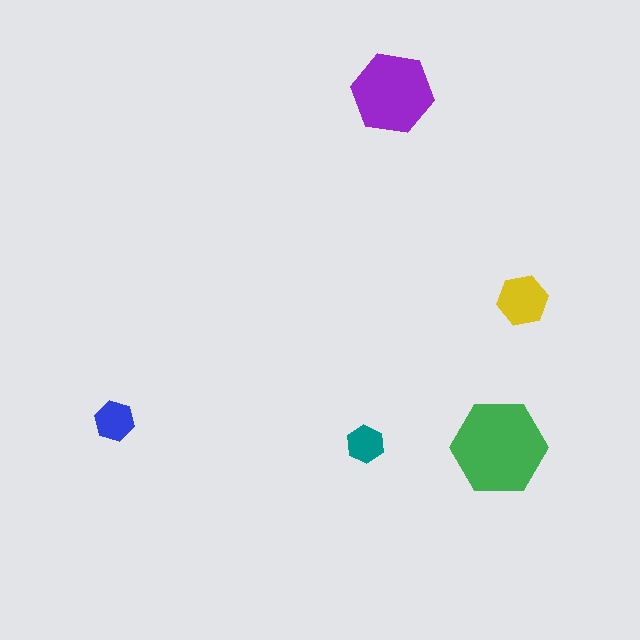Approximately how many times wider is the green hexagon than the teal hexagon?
About 2.5 times wider.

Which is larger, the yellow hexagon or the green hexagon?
The green one.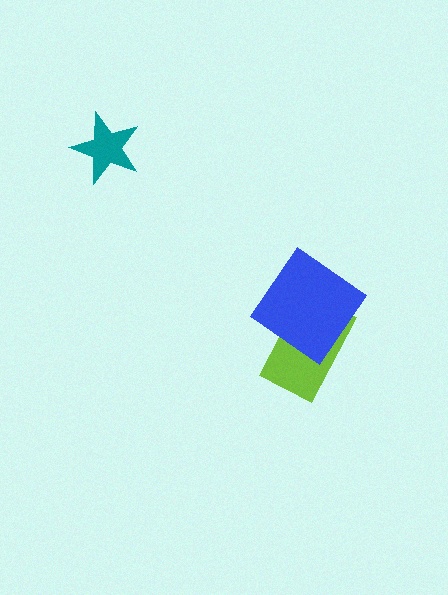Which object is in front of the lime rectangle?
The blue diamond is in front of the lime rectangle.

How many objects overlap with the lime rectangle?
1 object overlaps with the lime rectangle.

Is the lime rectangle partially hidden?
Yes, it is partially covered by another shape.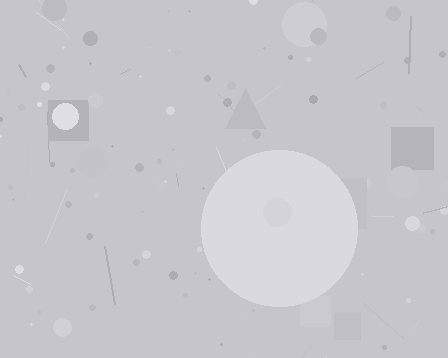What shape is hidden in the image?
A circle is hidden in the image.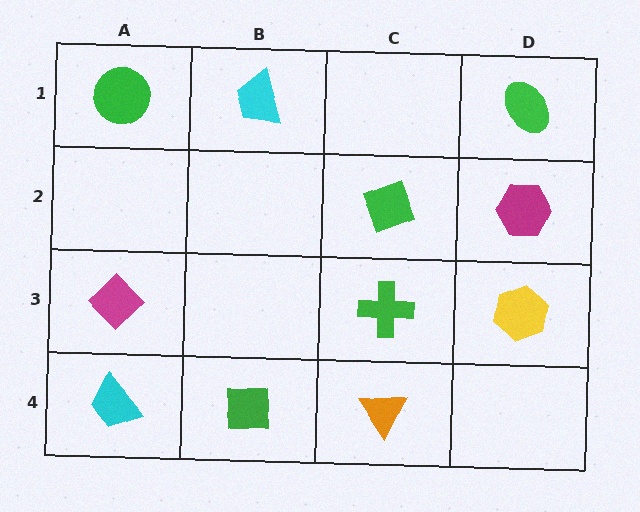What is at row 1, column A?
A green circle.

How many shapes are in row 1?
3 shapes.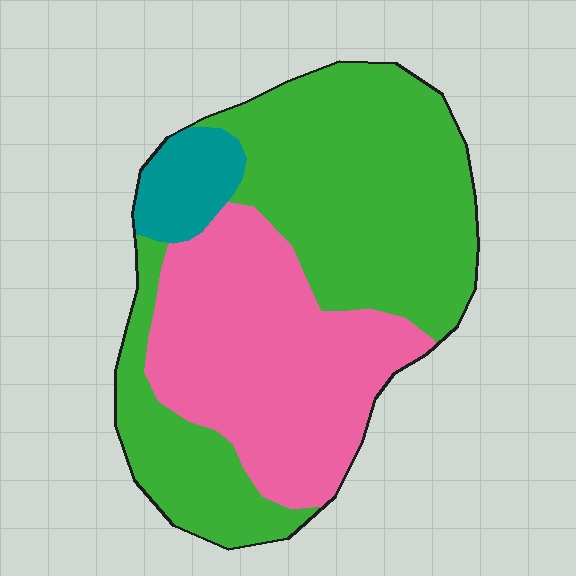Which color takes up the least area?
Teal, at roughly 10%.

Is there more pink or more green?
Green.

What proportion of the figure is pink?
Pink takes up about three eighths (3/8) of the figure.